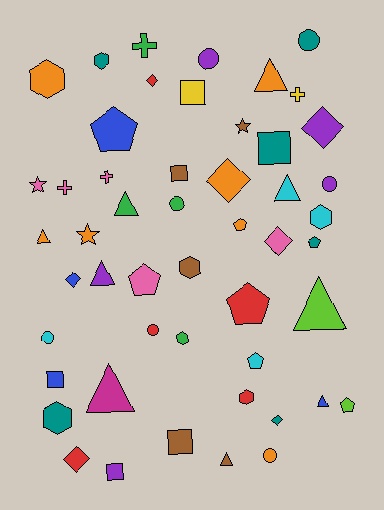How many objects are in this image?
There are 50 objects.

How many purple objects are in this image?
There are 5 purple objects.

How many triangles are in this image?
There are 9 triangles.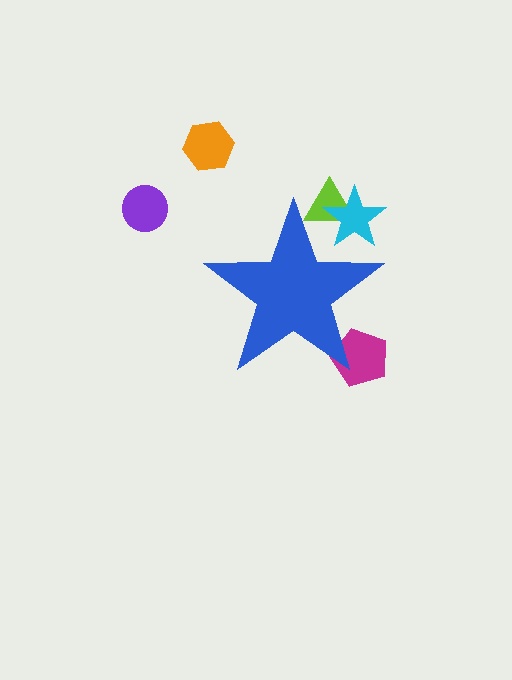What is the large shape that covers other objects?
A blue star.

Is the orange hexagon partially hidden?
No, the orange hexagon is fully visible.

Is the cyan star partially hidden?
Yes, the cyan star is partially hidden behind the blue star.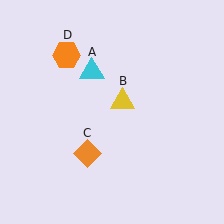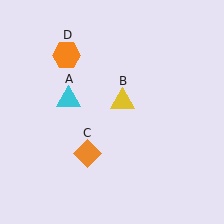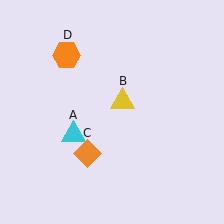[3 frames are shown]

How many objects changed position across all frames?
1 object changed position: cyan triangle (object A).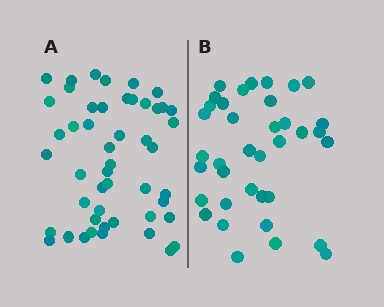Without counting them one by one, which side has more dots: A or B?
Region A (the left region) has more dots.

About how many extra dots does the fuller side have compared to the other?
Region A has roughly 12 or so more dots than region B.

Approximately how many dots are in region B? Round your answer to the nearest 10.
About 40 dots. (The exact count is 37, which rounds to 40.)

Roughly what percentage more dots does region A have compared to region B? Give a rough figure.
About 30% more.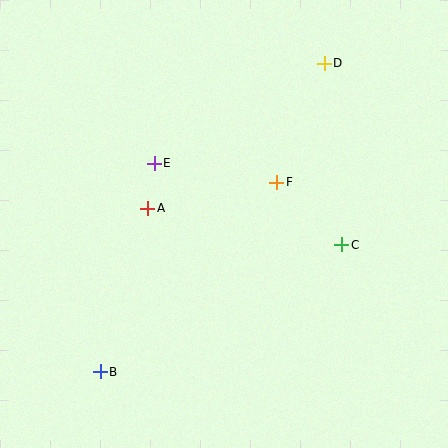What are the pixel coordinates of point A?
Point A is at (148, 208).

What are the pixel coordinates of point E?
Point E is at (154, 163).